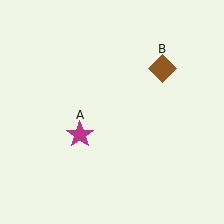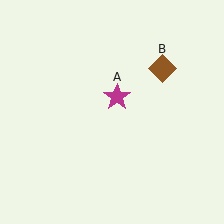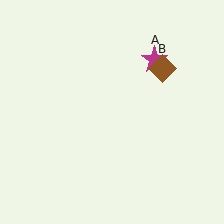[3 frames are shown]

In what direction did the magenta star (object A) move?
The magenta star (object A) moved up and to the right.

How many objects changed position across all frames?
1 object changed position: magenta star (object A).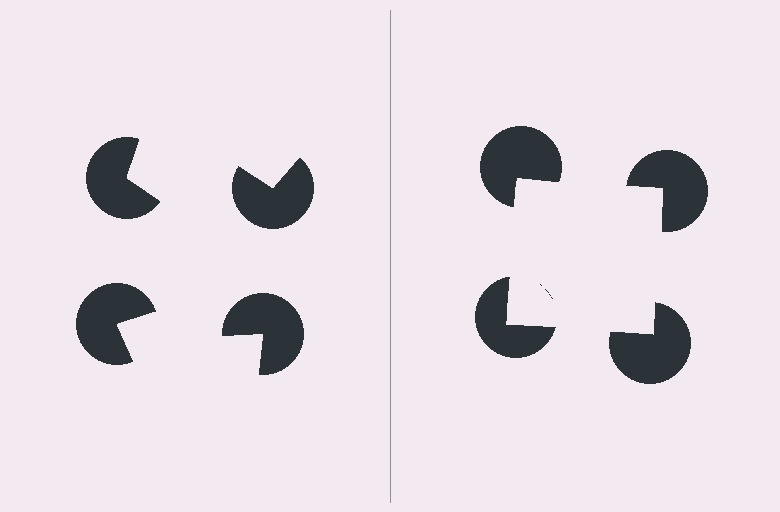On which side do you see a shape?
An illusory square appears on the right side. On the left side the wedge cuts are rotated, so no coherent shape forms.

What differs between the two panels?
The pac-man discs are positioned identically on both sides; only the wedge orientations differ. On the right they align to a square; on the left they are misaligned.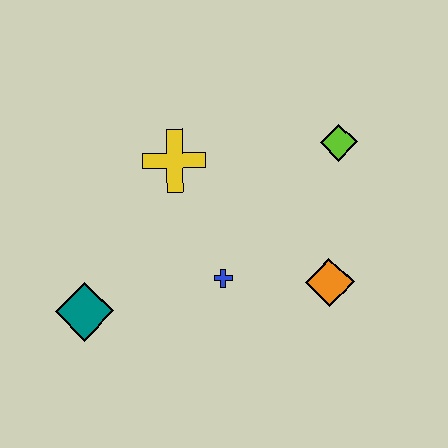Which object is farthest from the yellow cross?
The orange diamond is farthest from the yellow cross.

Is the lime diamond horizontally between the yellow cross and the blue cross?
No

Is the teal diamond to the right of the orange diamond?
No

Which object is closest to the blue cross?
The orange diamond is closest to the blue cross.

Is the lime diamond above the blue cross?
Yes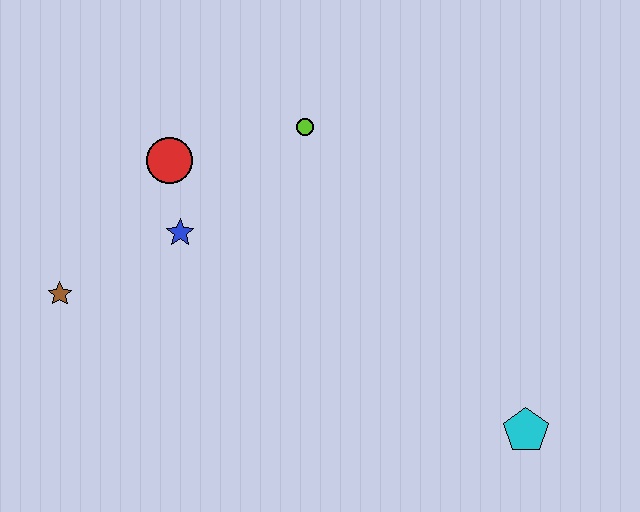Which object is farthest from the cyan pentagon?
The brown star is farthest from the cyan pentagon.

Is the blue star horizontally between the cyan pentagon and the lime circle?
No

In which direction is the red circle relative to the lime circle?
The red circle is to the left of the lime circle.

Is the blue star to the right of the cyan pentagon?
No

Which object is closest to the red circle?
The blue star is closest to the red circle.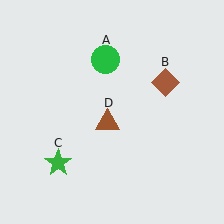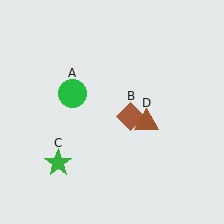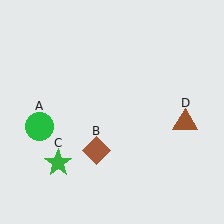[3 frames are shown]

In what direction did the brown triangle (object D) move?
The brown triangle (object D) moved right.